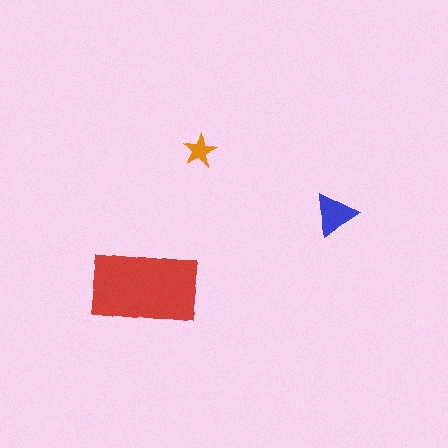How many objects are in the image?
There are 3 objects in the image.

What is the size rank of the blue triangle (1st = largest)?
2nd.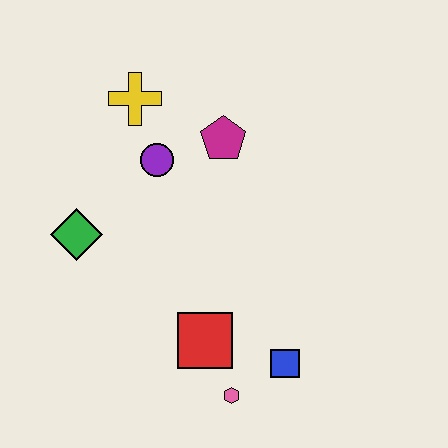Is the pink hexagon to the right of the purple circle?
Yes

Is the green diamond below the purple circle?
Yes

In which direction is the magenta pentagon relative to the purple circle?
The magenta pentagon is to the right of the purple circle.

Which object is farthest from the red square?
The yellow cross is farthest from the red square.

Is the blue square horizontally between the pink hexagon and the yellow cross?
No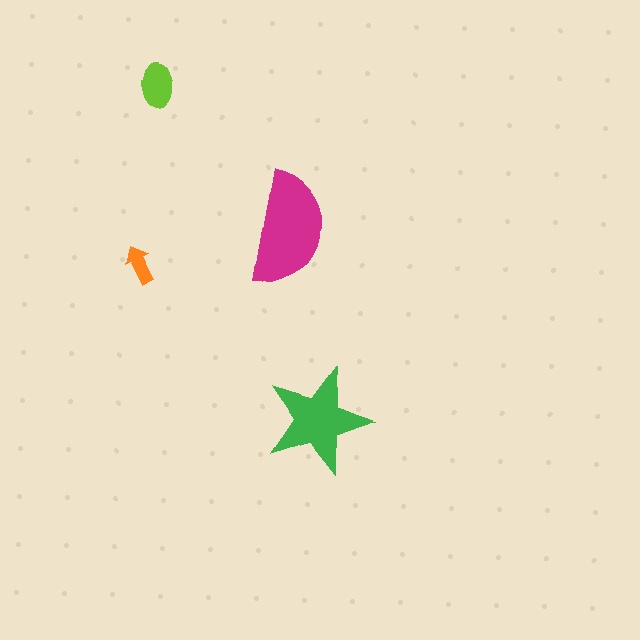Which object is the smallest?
The orange arrow.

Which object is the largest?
The magenta semicircle.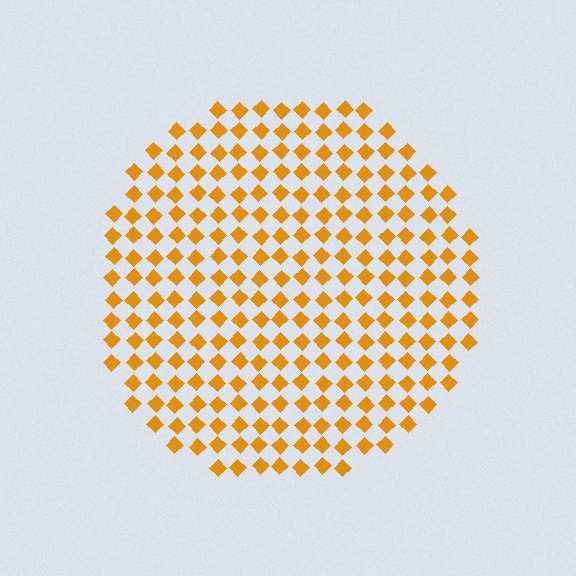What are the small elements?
The small elements are diamonds.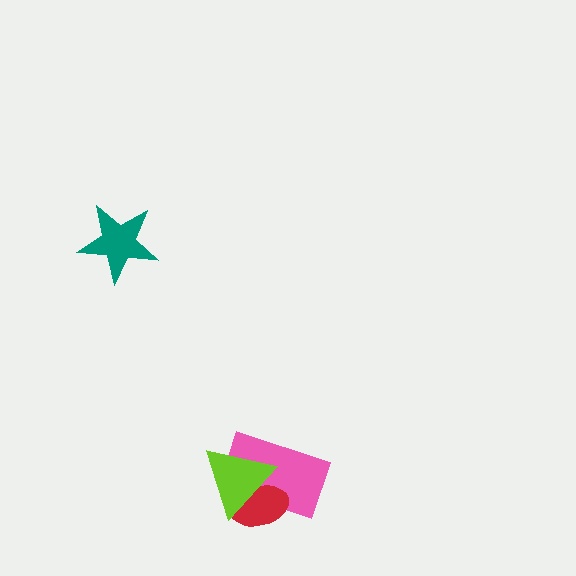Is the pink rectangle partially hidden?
Yes, it is partially covered by another shape.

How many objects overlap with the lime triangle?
2 objects overlap with the lime triangle.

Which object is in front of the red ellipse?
The lime triangle is in front of the red ellipse.